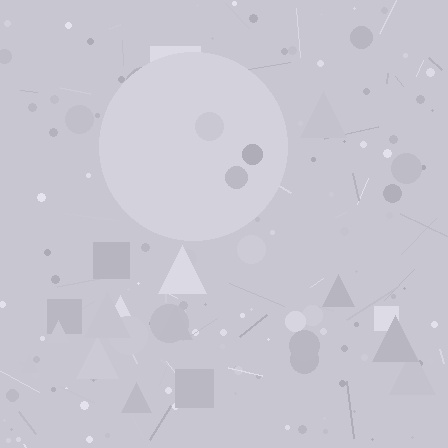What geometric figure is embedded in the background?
A circle is embedded in the background.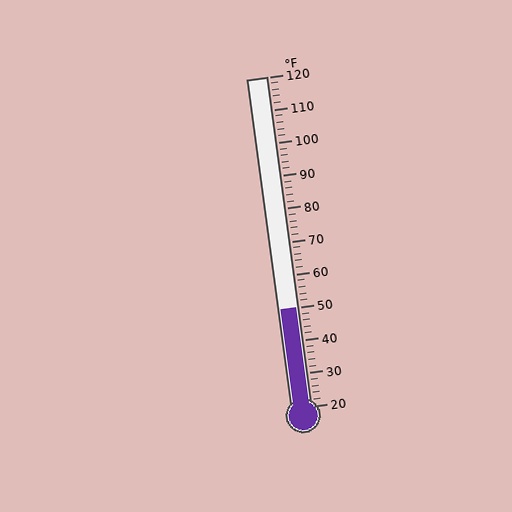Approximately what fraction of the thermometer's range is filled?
The thermometer is filled to approximately 30% of its range.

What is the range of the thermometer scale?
The thermometer scale ranges from 20°F to 120°F.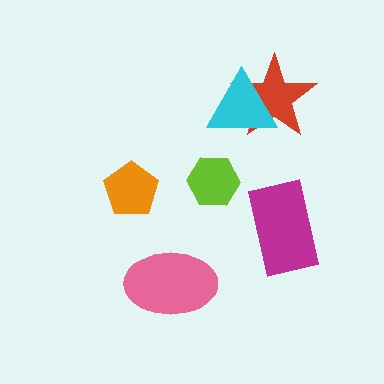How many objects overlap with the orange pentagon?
0 objects overlap with the orange pentagon.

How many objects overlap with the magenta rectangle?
0 objects overlap with the magenta rectangle.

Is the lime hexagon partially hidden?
No, no other shape covers it.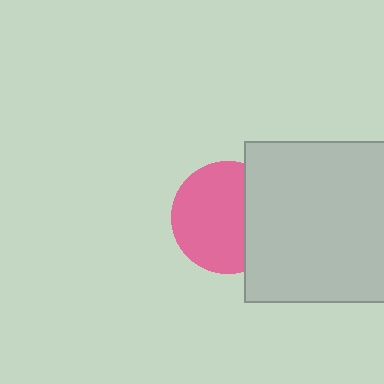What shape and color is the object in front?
The object in front is a light gray rectangle.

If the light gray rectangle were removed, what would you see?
You would see the complete pink circle.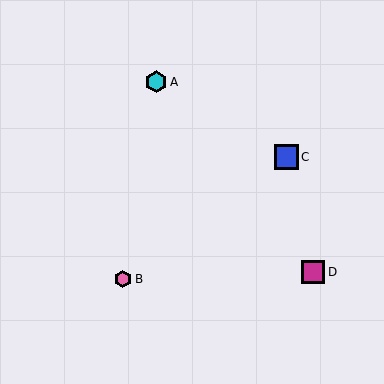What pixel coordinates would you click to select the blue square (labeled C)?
Click at (286, 157) to select the blue square C.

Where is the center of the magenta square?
The center of the magenta square is at (313, 272).